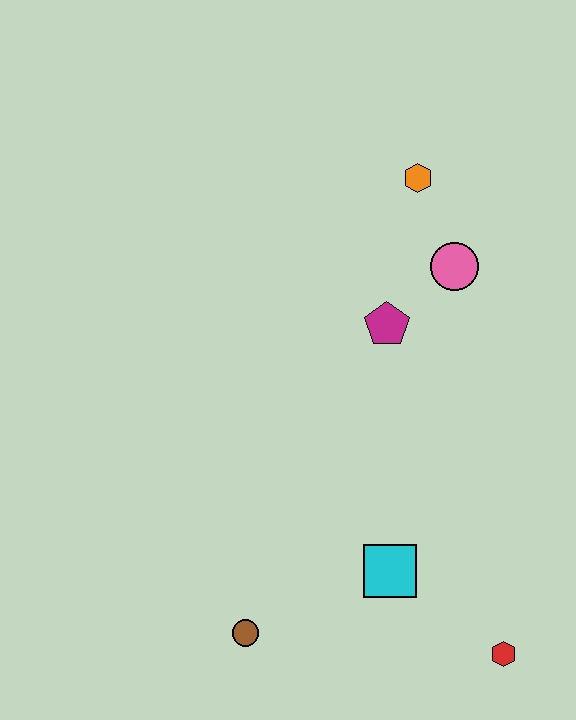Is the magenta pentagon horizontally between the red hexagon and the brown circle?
Yes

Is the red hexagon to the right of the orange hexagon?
Yes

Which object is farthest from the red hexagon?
The orange hexagon is farthest from the red hexagon.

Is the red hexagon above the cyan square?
No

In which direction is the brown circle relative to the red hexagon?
The brown circle is to the left of the red hexagon.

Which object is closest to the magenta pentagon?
The pink circle is closest to the magenta pentagon.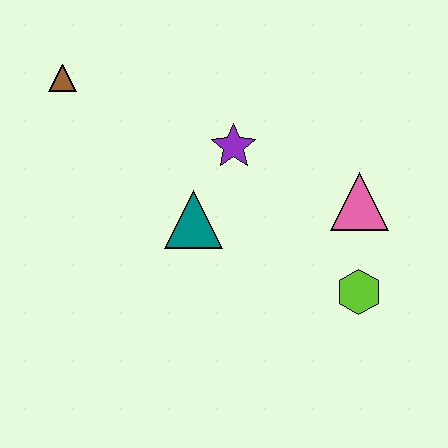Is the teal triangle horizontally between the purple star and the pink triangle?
No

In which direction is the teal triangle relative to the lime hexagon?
The teal triangle is to the left of the lime hexagon.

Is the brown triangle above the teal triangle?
Yes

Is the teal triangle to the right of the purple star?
No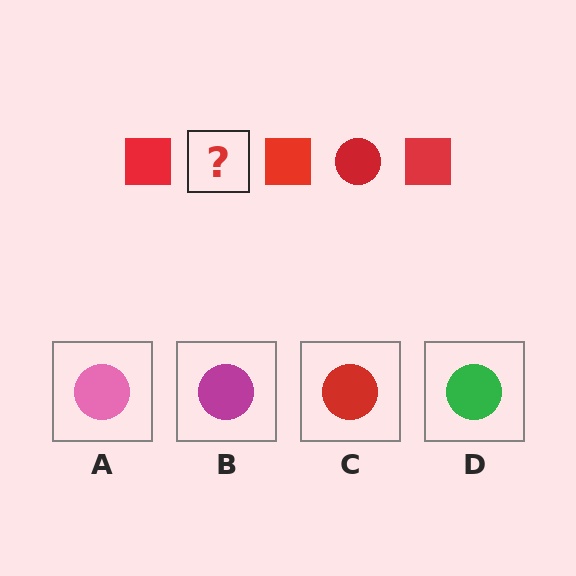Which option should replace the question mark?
Option C.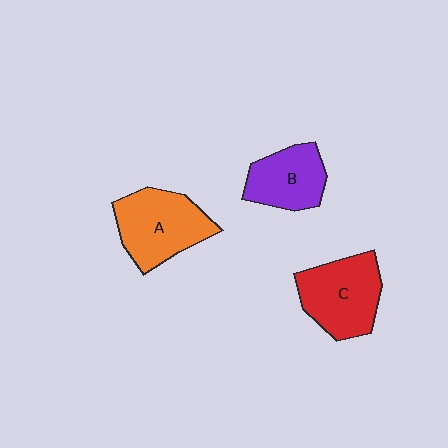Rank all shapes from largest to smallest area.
From largest to smallest: A (orange), C (red), B (purple).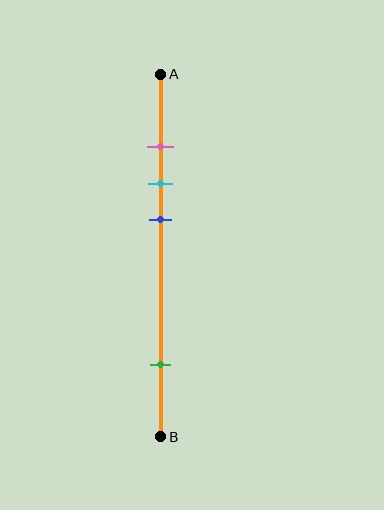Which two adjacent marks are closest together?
The pink and cyan marks are the closest adjacent pair.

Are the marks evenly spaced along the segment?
No, the marks are not evenly spaced.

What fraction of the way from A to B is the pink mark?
The pink mark is approximately 20% (0.2) of the way from A to B.